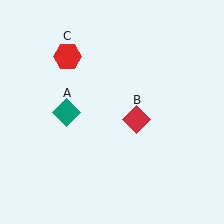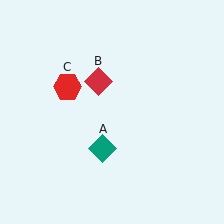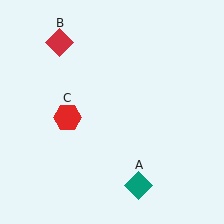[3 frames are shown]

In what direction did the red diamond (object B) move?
The red diamond (object B) moved up and to the left.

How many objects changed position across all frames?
3 objects changed position: teal diamond (object A), red diamond (object B), red hexagon (object C).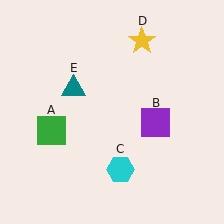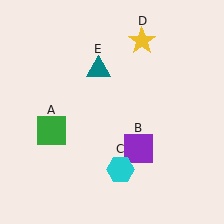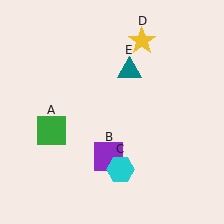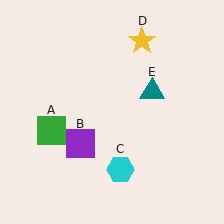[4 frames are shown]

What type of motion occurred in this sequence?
The purple square (object B), teal triangle (object E) rotated clockwise around the center of the scene.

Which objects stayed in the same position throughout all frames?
Green square (object A) and cyan hexagon (object C) and yellow star (object D) remained stationary.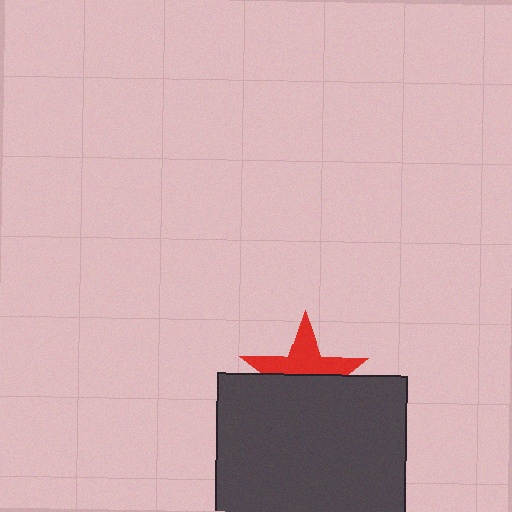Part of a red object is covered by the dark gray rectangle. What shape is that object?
It is a star.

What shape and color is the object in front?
The object in front is a dark gray rectangle.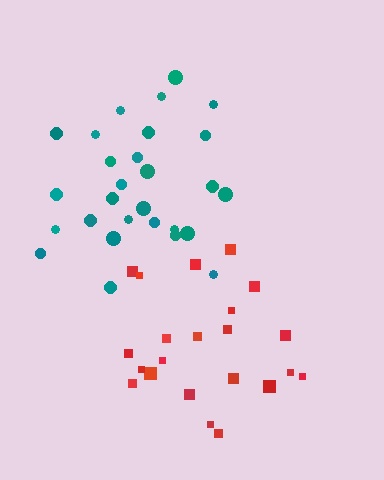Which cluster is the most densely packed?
Teal.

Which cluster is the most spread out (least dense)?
Red.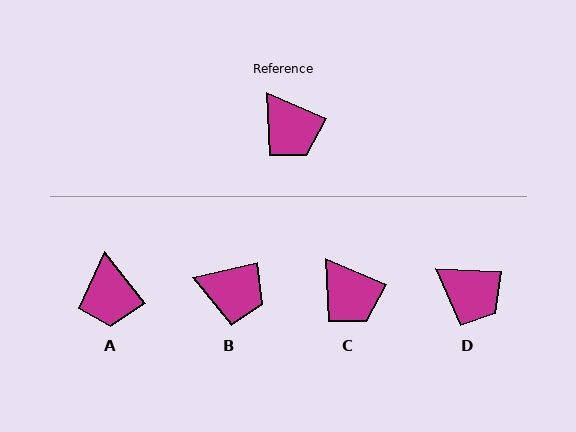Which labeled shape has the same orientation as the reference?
C.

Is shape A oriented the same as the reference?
No, it is off by about 28 degrees.